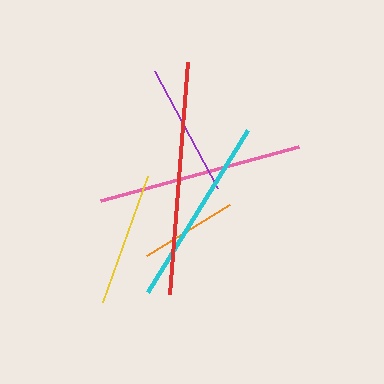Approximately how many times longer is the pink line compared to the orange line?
The pink line is approximately 2.1 times the length of the orange line.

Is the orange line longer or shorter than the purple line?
The purple line is longer than the orange line.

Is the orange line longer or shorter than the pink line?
The pink line is longer than the orange line.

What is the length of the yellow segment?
The yellow segment is approximately 134 pixels long.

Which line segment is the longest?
The red line is the longest at approximately 233 pixels.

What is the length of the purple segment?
The purple segment is approximately 133 pixels long.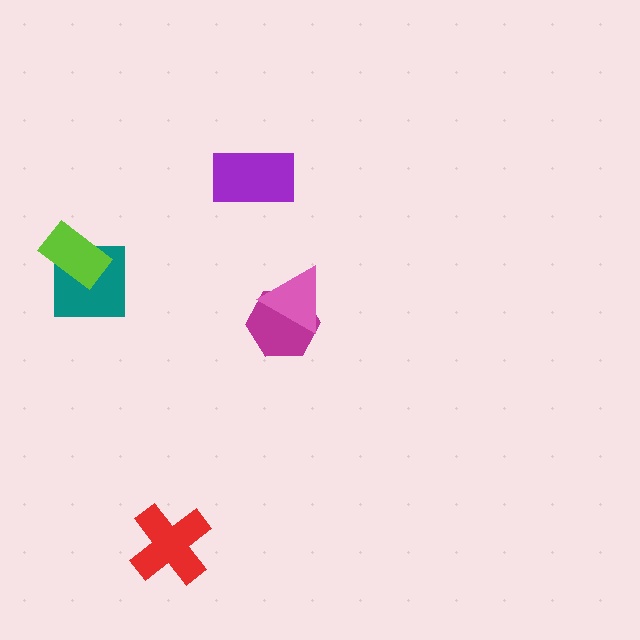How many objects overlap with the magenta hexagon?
1 object overlaps with the magenta hexagon.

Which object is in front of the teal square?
The lime rectangle is in front of the teal square.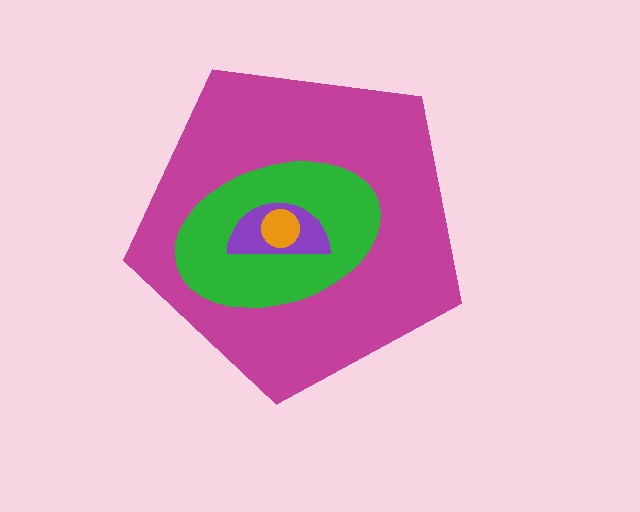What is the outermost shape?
The magenta pentagon.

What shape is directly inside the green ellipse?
The purple semicircle.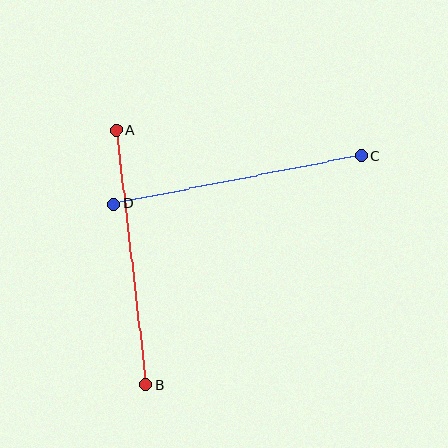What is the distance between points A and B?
The distance is approximately 256 pixels.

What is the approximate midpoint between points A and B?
The midpoint is at approximately (131, 258) pixels.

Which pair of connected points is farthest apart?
Points A and B are farthest apart.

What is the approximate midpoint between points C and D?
The midpoint is at approximately (237, 180) pixels.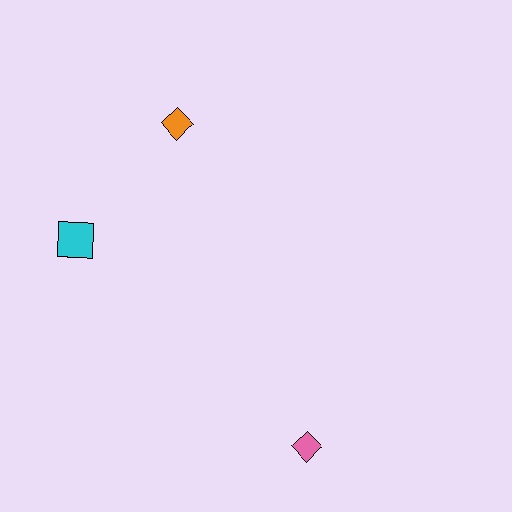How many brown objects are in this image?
There are no brown objects.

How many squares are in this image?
There is 1 square.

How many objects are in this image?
There are 3 objects.